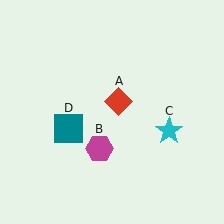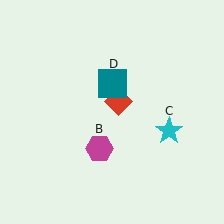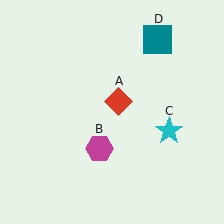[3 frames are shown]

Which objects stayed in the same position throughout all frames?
Red diamond (object A) and magenta hexagon (object B) and cyan star (object C) remained stationary.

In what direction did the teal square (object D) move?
The teal square (object D) moved up and to the right.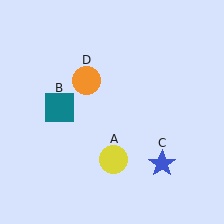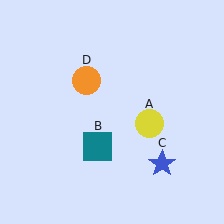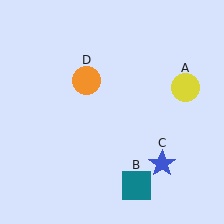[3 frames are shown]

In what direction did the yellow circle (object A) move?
The yellow circle (object A) moved up and to the right.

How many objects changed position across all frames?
2 objects changed position: yellow circle (object A), teal square (object B).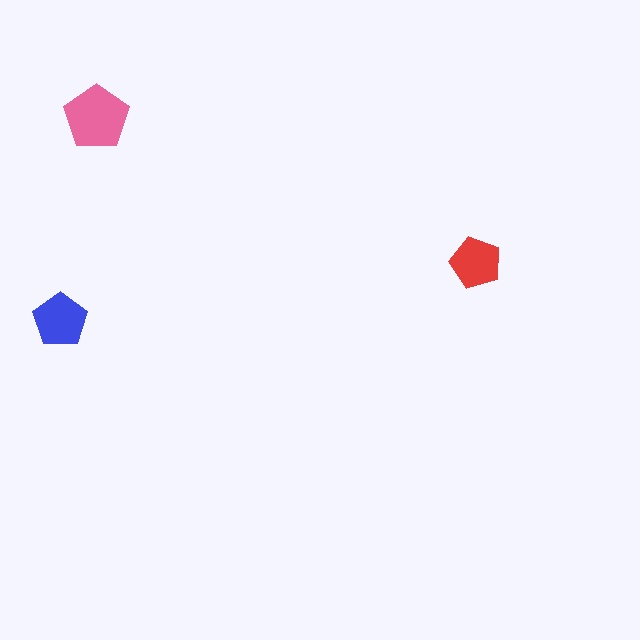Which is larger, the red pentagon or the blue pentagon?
The blue one.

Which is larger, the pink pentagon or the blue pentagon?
The pink one.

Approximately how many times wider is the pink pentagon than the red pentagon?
About 1.5 times wider.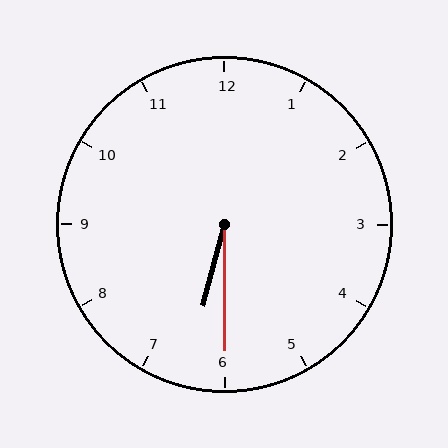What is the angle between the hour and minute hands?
Approximately 15 degrees.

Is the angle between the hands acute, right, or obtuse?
It is acute.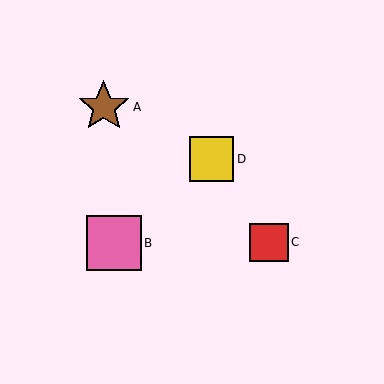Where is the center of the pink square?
The center of the pink square is at (114, 243).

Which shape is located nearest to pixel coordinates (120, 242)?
The pink square (labeled B) at (114, 243) is nearest to that location.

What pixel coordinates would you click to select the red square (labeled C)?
Click at (269, 242) to select the red square C.